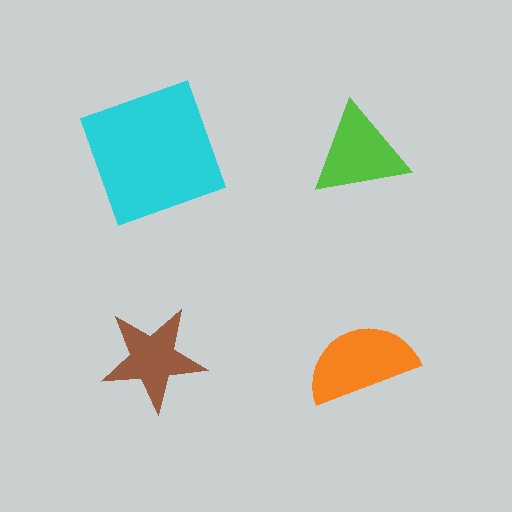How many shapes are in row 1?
2 shapes.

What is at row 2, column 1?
A brown star.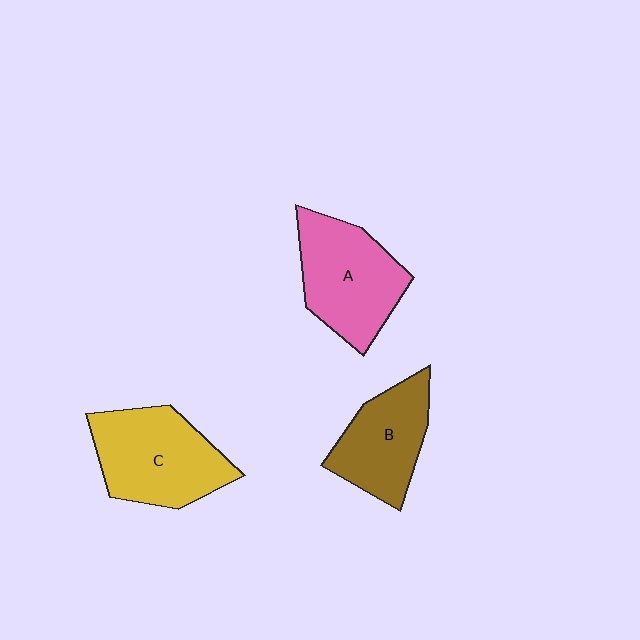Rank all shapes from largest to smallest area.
From largest to smallest: C (yellow), A (pink), B (brown).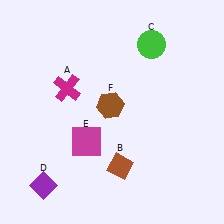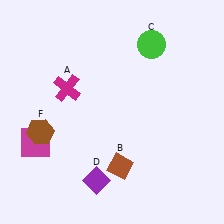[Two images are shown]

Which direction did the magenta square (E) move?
The magenta square (E) moved left.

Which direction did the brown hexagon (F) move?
The brown hexagon (F) moved left.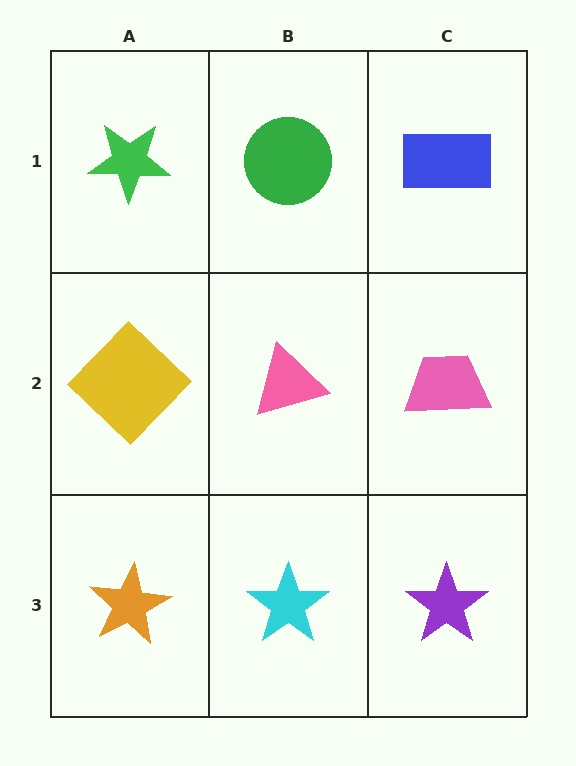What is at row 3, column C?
A purple star.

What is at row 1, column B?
A green circle.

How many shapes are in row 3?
3 shapes.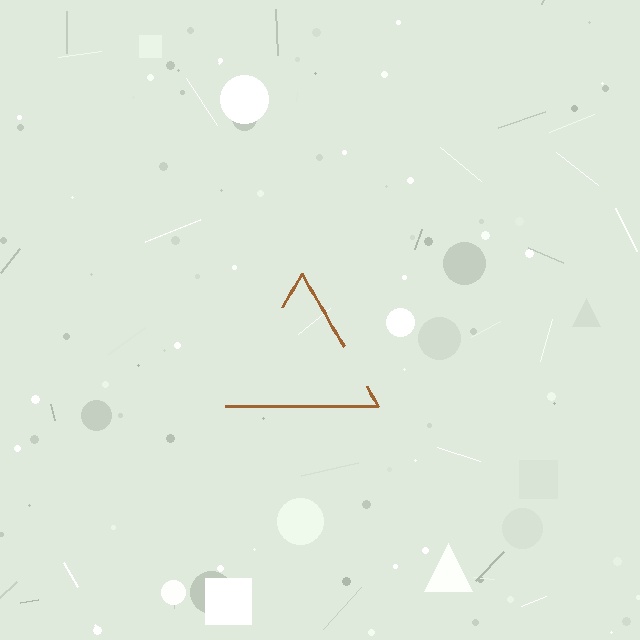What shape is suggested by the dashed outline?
The dashed outline suggests a triangle.